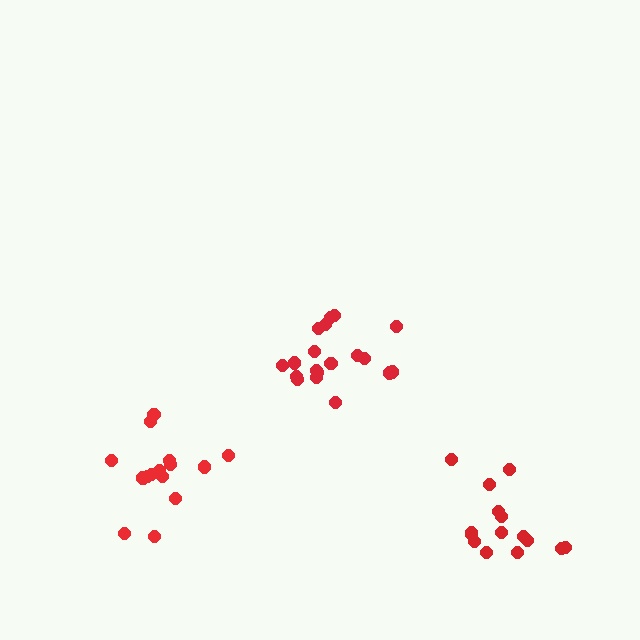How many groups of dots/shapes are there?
There are 3 groups.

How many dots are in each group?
Group 1: 15 dots, Group 2: 19 dots, Group 3: 16 dots (50 total).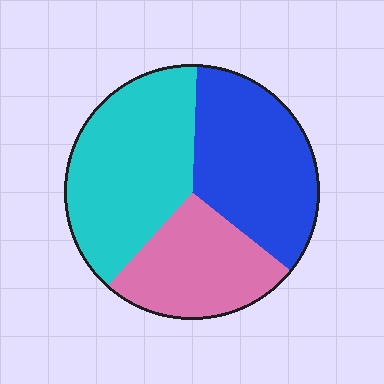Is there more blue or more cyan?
Cyan.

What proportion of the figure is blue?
Blue takes up about one third (1/3) of the figure.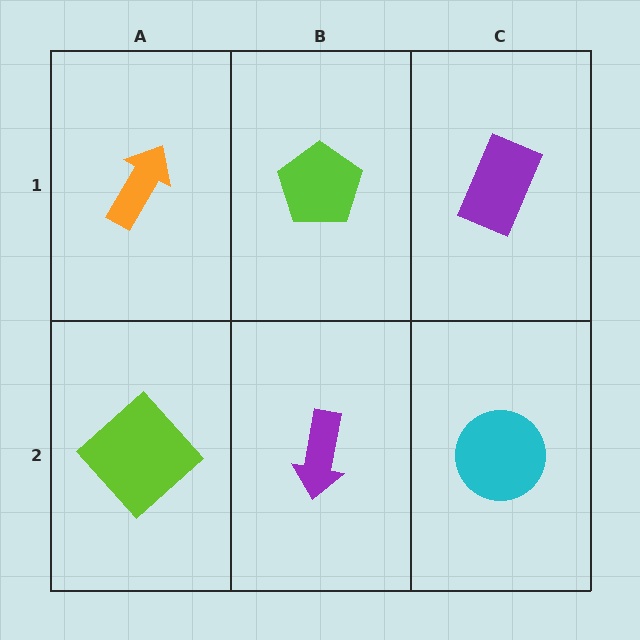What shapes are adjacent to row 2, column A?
An orange arrow (row 1, column A), a purple arrow (row 2, column B).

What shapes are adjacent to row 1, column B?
A purple arrow (row 2, column B), an orange arrow (row 1, column A), a purple rectangle (row 1, column C).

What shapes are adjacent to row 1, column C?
A cyan circle (row 2, column C), a lime pentagon (row 1, column B).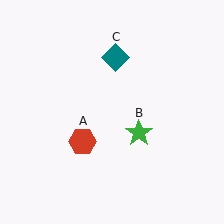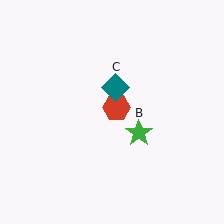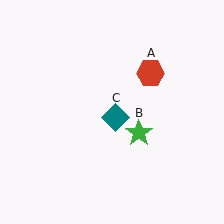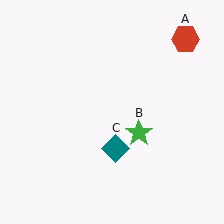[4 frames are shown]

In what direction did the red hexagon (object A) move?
The red hexagon (object A) moved up and to the right.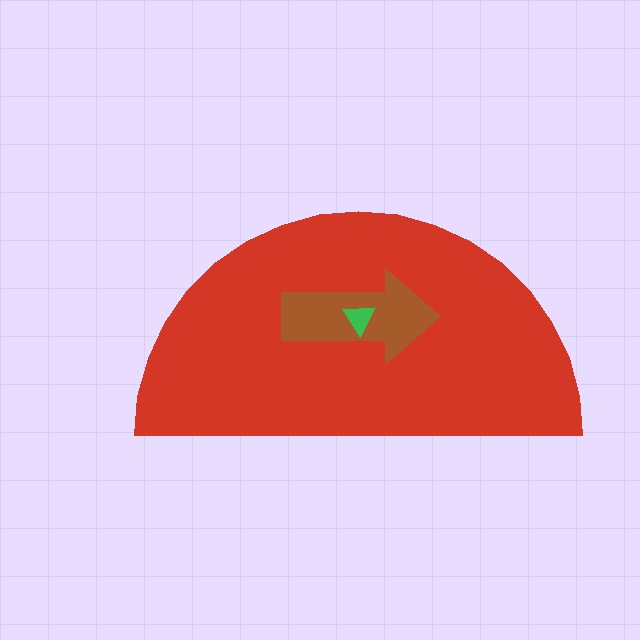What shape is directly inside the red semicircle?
The brown arrow.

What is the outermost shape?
The red semicircle.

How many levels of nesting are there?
3.